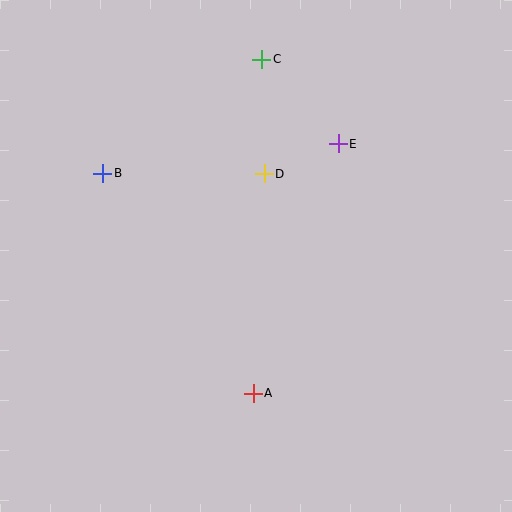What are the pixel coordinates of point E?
Point E is at (338, 144).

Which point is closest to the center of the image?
Point D at (264, 174) is closest to the center.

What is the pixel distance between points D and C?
The distance between D and C is 115 pixels.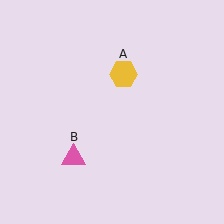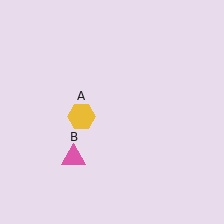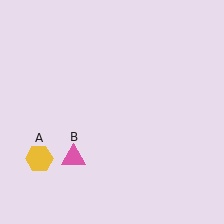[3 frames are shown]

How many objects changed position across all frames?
1 object changed position: yellow hexagon (object A).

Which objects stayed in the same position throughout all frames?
Pink triangle (object B) remained stationary.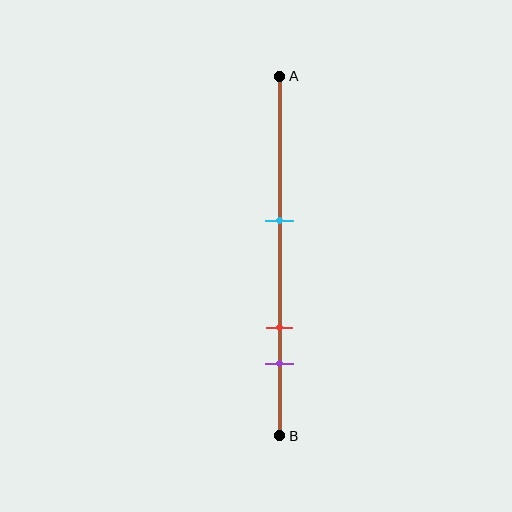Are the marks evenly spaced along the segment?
No, the marks are not evenly spaced.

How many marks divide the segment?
There are 3 marks dividing the segment.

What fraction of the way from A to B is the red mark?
The red mark is approximately 70% (0.7) of the way from A to B.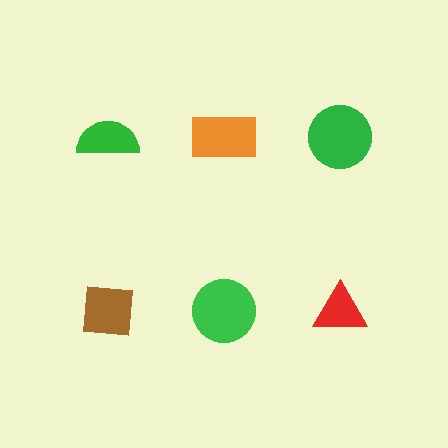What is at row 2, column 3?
A red triangle.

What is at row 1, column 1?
A green semicircle.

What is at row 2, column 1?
A brown square.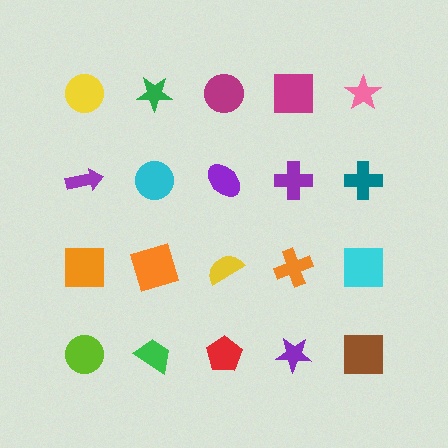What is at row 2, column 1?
A purple arrow.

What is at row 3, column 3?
A yellow semicircle.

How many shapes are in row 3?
5 shapes.